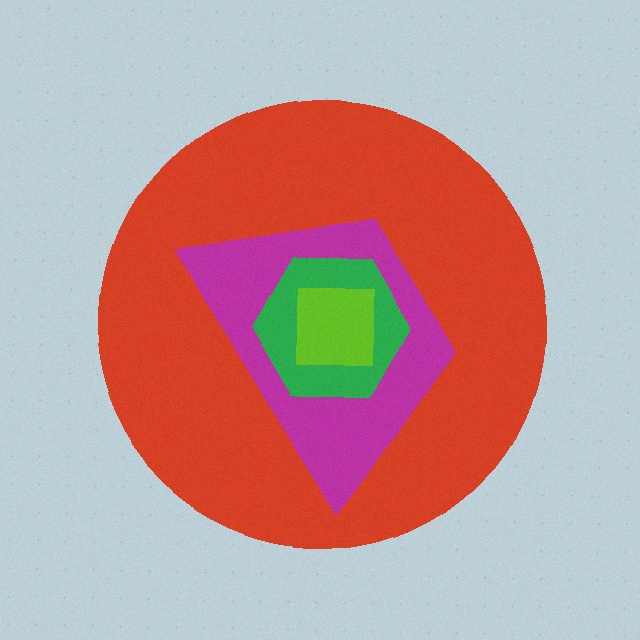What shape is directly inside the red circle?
The magenta trapezoid.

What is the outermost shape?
The red circle.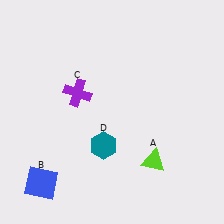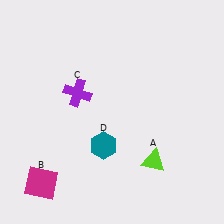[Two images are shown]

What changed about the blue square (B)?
In Image 1, B is blue. In Image 2, it changed to magenta.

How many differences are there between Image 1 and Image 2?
There is 1 difference between the two images.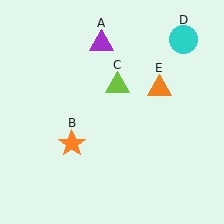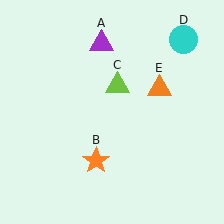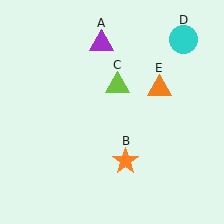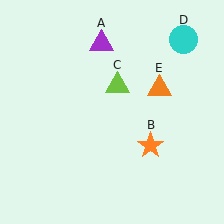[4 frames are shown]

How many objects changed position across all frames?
1 object changed position: orange star (object B).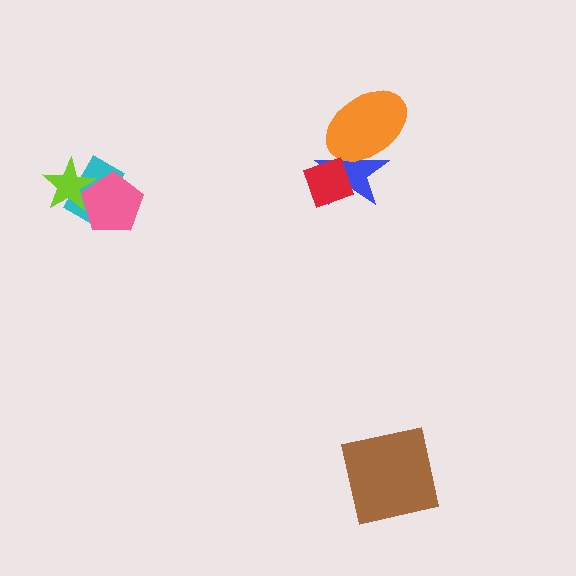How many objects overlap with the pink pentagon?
2 objects overlap with the pink pentagon.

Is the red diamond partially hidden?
No, no other shape covers it.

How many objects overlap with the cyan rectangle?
2 objects overlap with the cyan rectangle.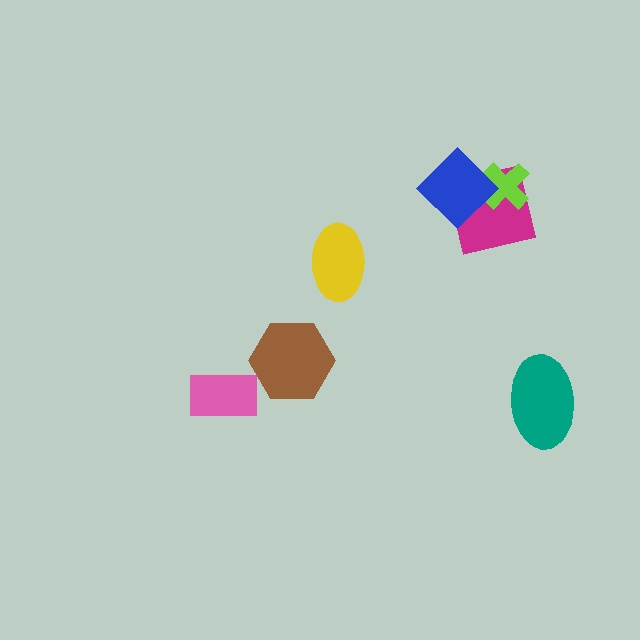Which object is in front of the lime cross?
The blue diamond is in front of the lime cross.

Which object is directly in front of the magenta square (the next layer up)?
The lime cross is directly in front of the magenta square.